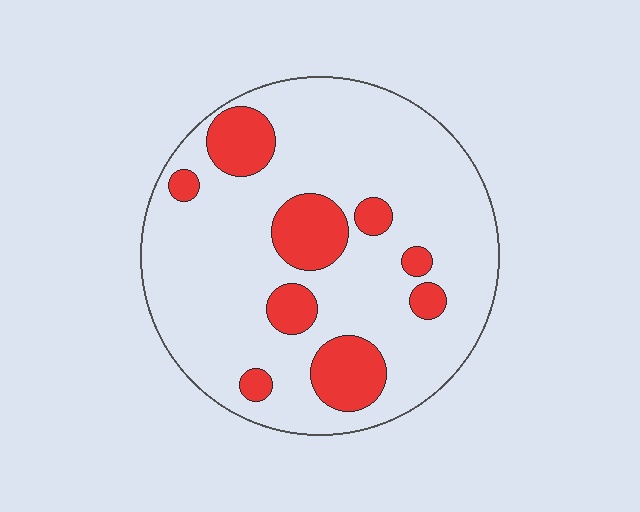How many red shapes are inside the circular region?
9.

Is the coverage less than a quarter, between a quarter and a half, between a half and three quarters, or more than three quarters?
Less than a quarter.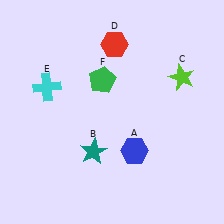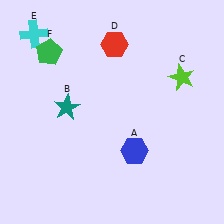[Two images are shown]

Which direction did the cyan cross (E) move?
The cyan cross (E) moved up.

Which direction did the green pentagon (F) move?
The green pentagon (F) moved left.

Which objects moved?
The objects that moved are: the teal star (B), the cyan cross (E), the green pentagon (F).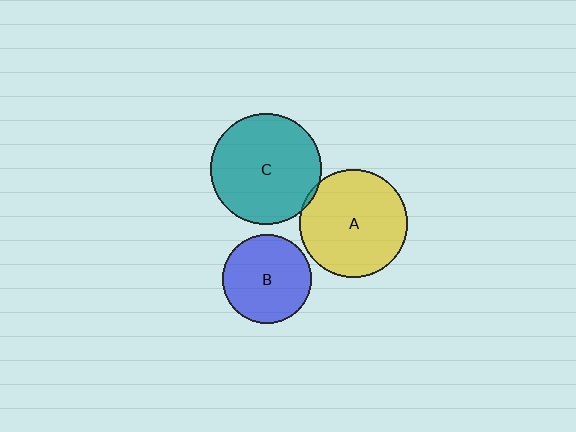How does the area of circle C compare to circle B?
Approximately 1.6 times.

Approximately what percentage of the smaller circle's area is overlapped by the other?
Approximately 5%.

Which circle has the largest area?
Circle C (teal).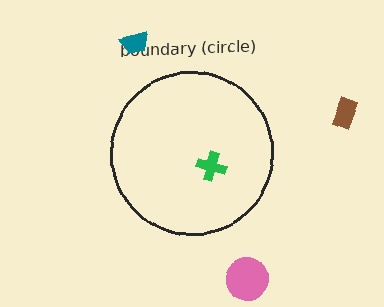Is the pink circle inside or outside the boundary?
Outside.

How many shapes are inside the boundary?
1 inside, 3 outside.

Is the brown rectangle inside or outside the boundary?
Outside.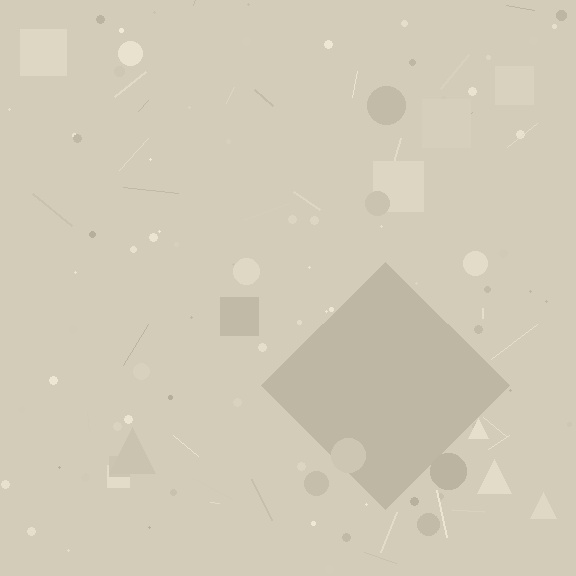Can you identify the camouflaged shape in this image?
The camouflaged shape is a diamond.